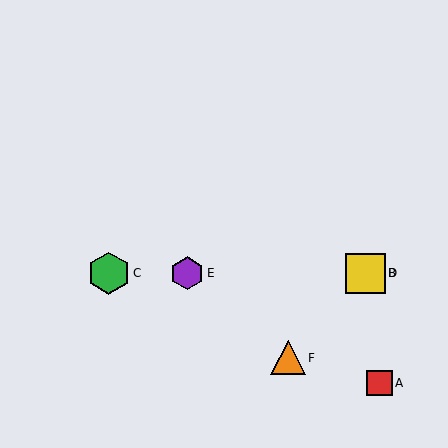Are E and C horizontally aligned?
Yes, both are at y≈273.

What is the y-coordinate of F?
Object F is at y≈358.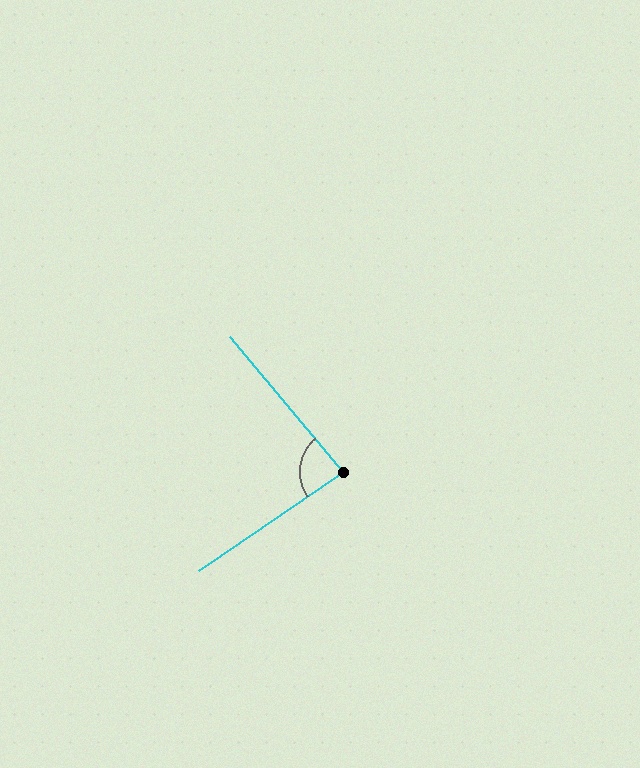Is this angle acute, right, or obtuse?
It is acute.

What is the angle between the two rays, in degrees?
Approximately 84 degrees.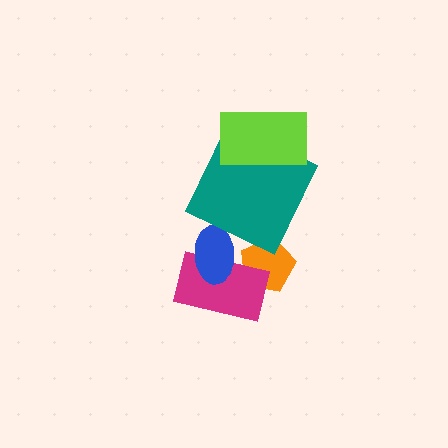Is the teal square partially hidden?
Yes, it is partially covered by another shape.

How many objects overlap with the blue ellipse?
1 object overlaps with the blue ellipse.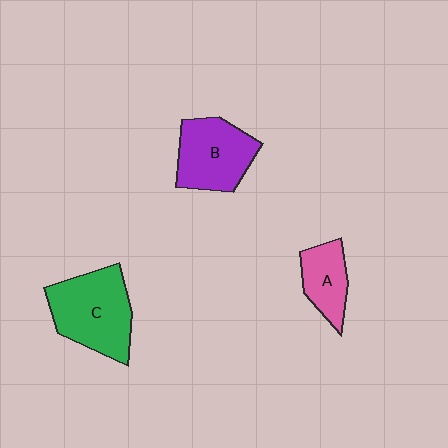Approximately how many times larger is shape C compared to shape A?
Approximately 1.9 times.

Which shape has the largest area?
Shape C (green).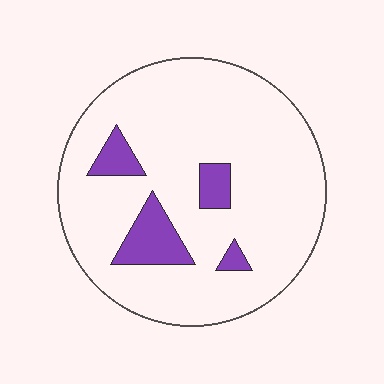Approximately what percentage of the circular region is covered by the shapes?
Approximately 10%.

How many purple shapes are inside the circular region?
4.